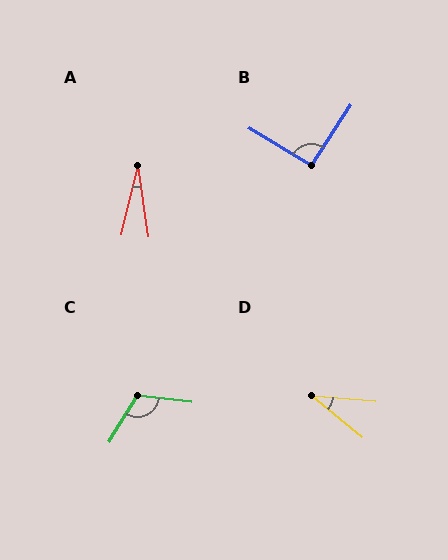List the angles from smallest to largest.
A (22°), D (35°), B (93°), C (115°).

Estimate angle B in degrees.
Approximately 93 degrees.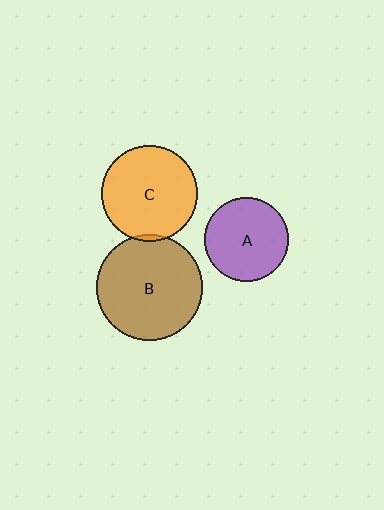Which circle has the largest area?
Circle B (brown).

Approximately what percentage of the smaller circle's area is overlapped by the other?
Approximately 5%.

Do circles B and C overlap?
Yes.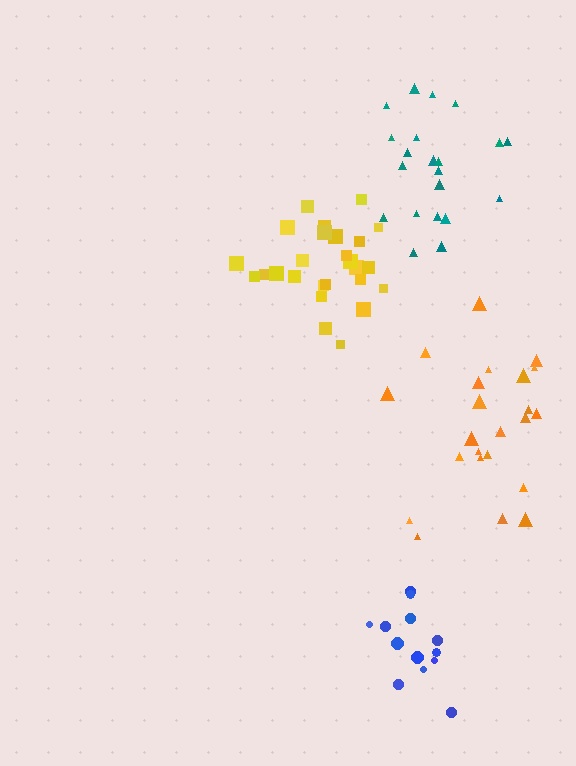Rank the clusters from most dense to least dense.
yellow, blue, teal, orange.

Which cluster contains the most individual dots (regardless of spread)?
Yellow (27).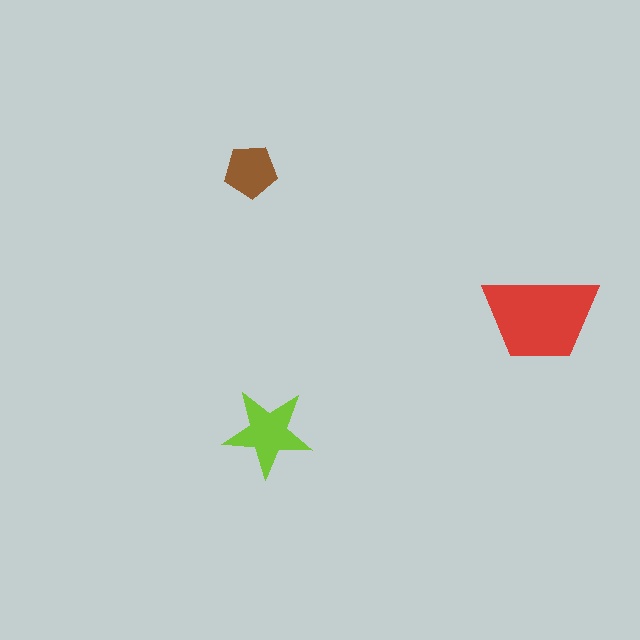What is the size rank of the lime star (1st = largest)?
2nd.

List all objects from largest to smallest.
The red trapezoid, the lime star, the brown pentagon.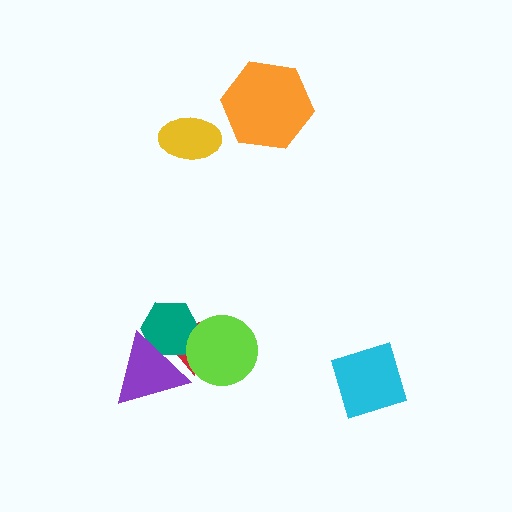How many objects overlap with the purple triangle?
2 objects overlap with the purple triangle.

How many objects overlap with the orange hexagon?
0 objects overlap with the orange hexagon.